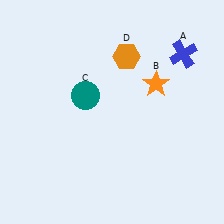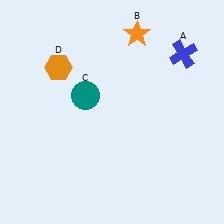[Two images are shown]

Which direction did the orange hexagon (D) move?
The orange hexagon (D) moved left.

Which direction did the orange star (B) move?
The orange star (B) moved up.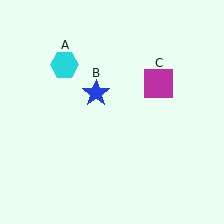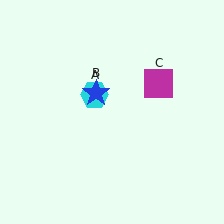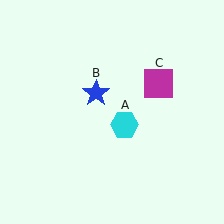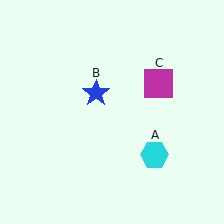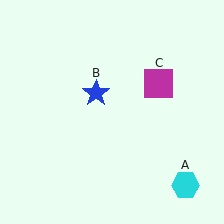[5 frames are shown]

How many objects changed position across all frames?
1 object changed position: cyan hexagon (object A).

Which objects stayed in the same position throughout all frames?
Blue star (object B) and magenta square (object C) remained stationary.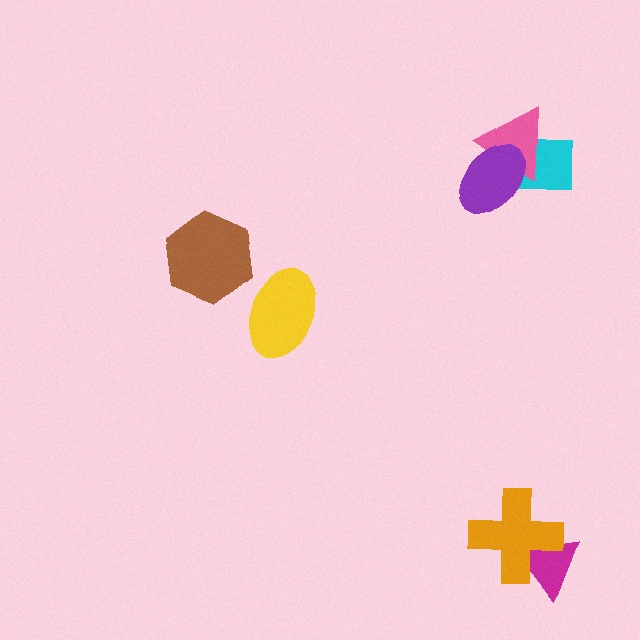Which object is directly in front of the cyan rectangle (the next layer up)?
The pink triangle is directly in front of the cyan rectangle.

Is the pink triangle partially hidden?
Yes, it is partially covered by another shape.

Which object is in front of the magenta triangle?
The orange cross is in front of the magenta triangle.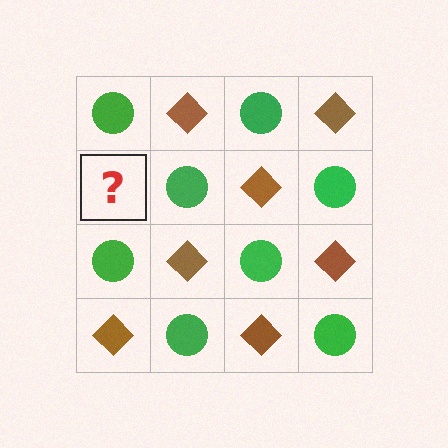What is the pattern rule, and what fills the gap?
The rule is that it alternates green circle and brown diamond in a checkerboard pattern. The gap should be filled with a brown diamond.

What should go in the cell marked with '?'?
The missing cell should contain a brown diamond.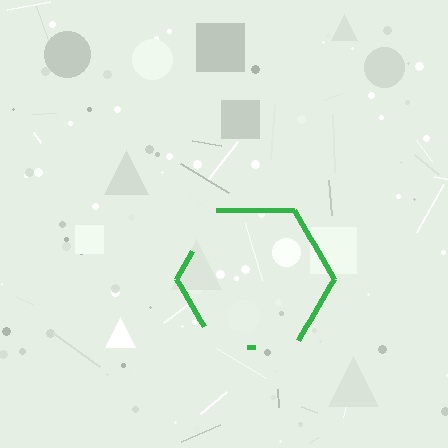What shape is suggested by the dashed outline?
The dashed outline suggests a hexagon.